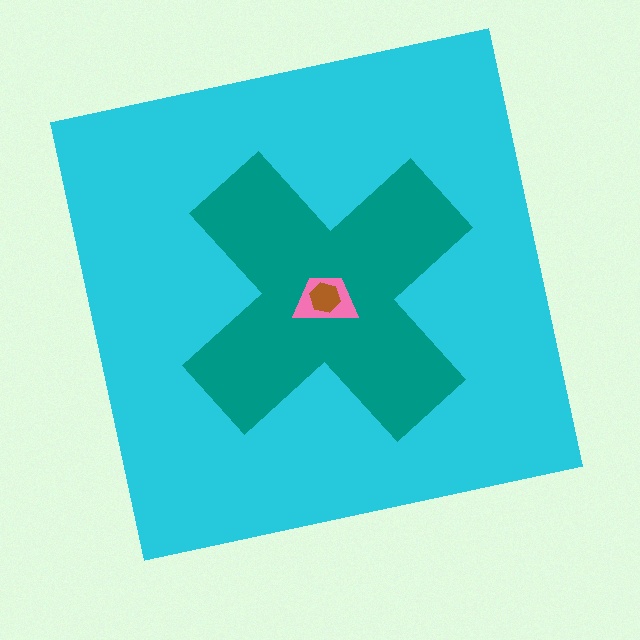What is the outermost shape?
The cyan square.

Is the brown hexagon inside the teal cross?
Yes.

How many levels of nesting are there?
4.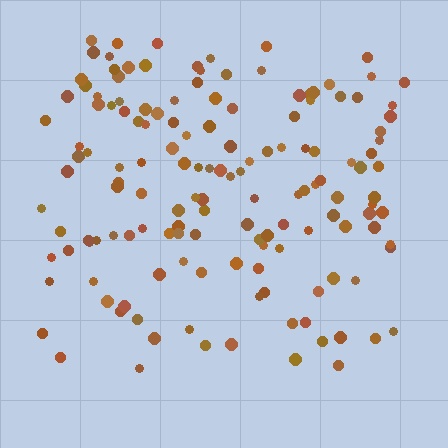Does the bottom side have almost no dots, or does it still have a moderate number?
Still a moderate number, just noticeably fewer than the top.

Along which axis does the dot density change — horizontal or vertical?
Vertical.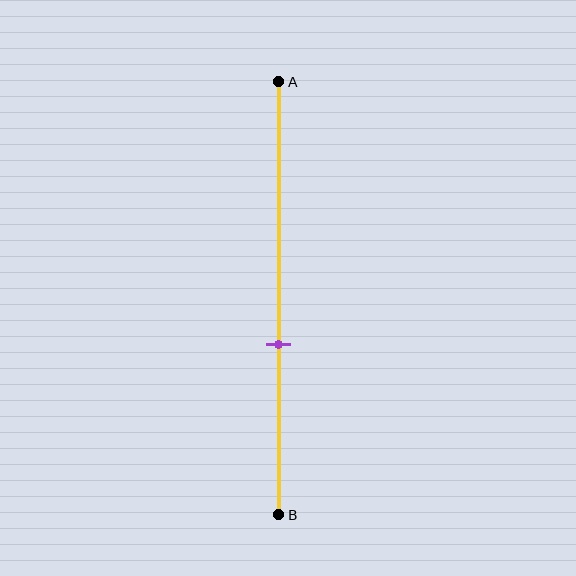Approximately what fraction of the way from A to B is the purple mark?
The purple mark is approximately 60% of the way from A to B.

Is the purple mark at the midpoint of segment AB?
No, the mark is at about 60% from A, not at the 50% midpoint.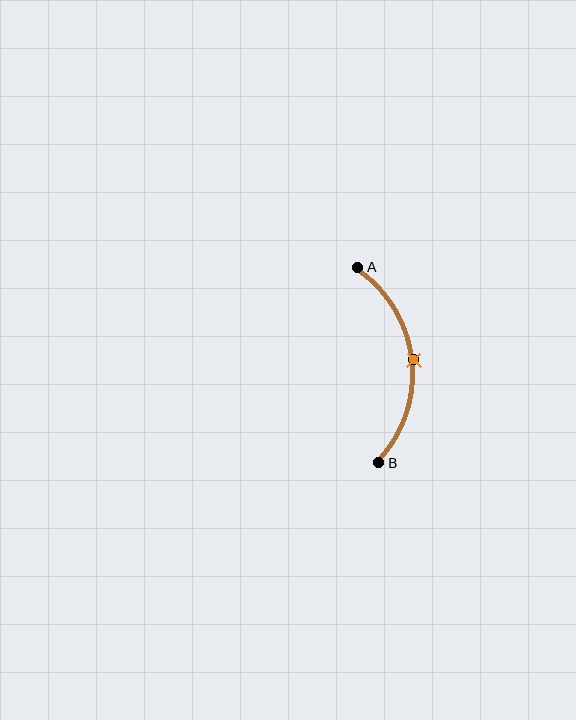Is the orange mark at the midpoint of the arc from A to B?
Yes. The orange mark lies on the arc at equal arc-length from both A and B — it is the arc midpoint.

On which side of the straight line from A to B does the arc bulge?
The arc bulges to the right of the straight line connecting A and B.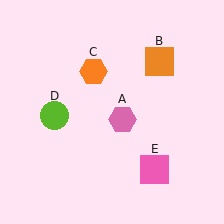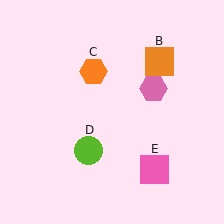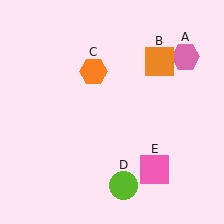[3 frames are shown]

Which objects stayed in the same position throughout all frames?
Orange square (object B) and orange hexagon (object C) and pink square (object E) remained stationary.